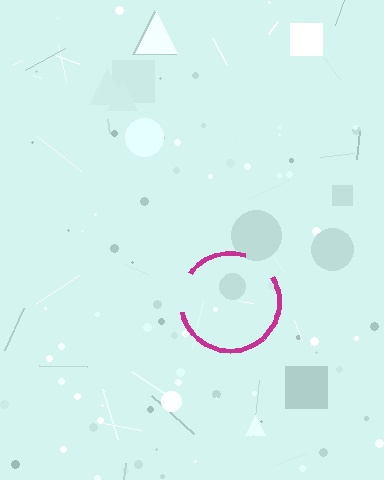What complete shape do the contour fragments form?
The contour fragments form a circle.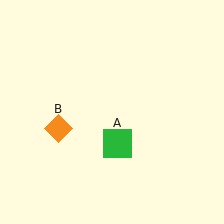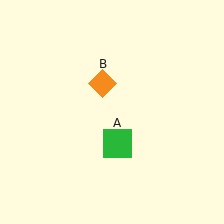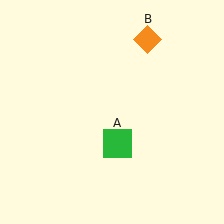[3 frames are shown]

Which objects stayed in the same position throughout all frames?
Green square (object A) remained stationary.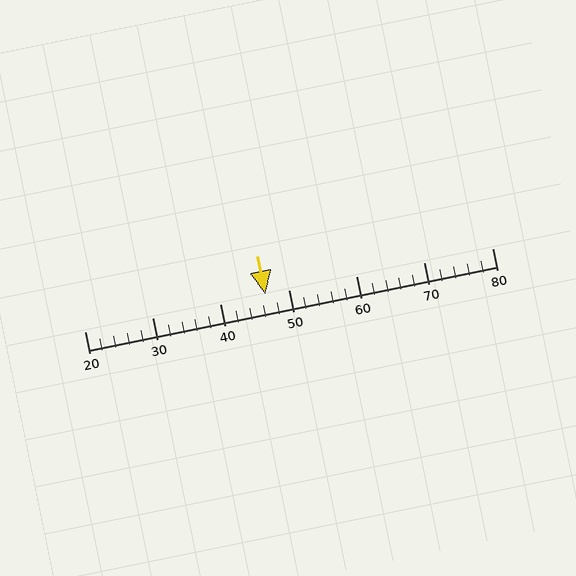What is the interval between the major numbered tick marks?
The major tick marks are spaced 10 units apart.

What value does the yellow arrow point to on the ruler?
The yellow arrow points to approximately 47.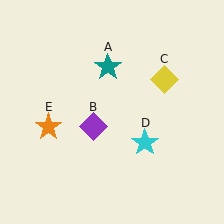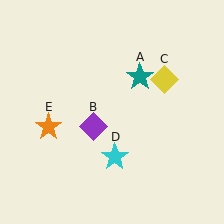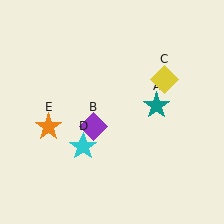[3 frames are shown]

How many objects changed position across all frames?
2 objects changed position: teal star (object A), cyan star (object D).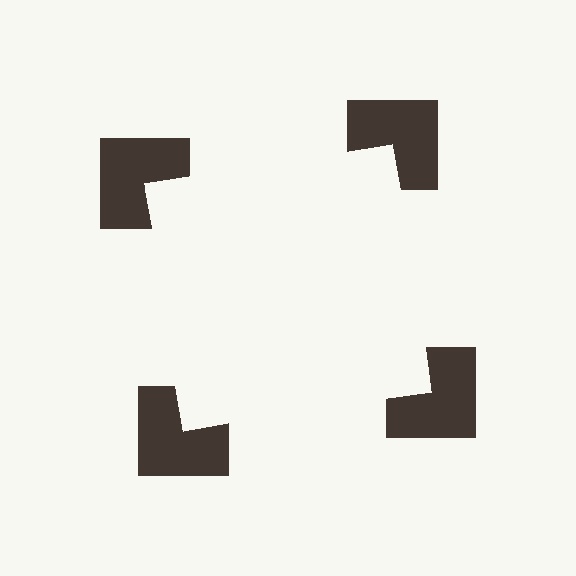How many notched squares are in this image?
There are 4 — one at each vertex of the illusory square.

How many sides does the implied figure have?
4 sides.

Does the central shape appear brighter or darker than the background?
It typically appears slightly brighter than the background, even though no actual brightness change is drawn.